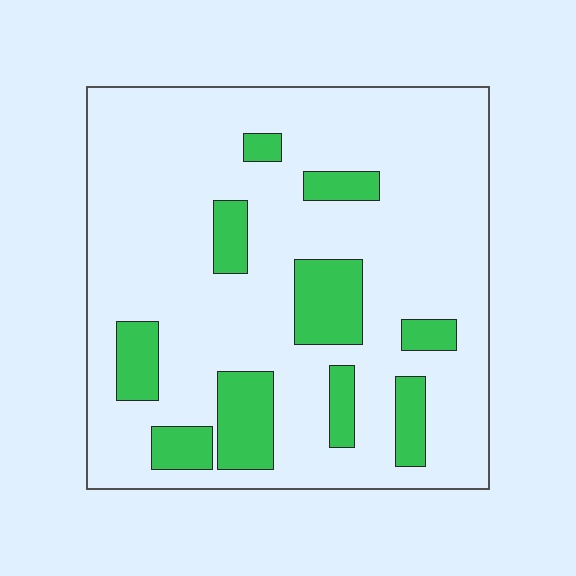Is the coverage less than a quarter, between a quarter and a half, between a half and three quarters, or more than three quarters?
Less than a quarter.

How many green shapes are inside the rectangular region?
10.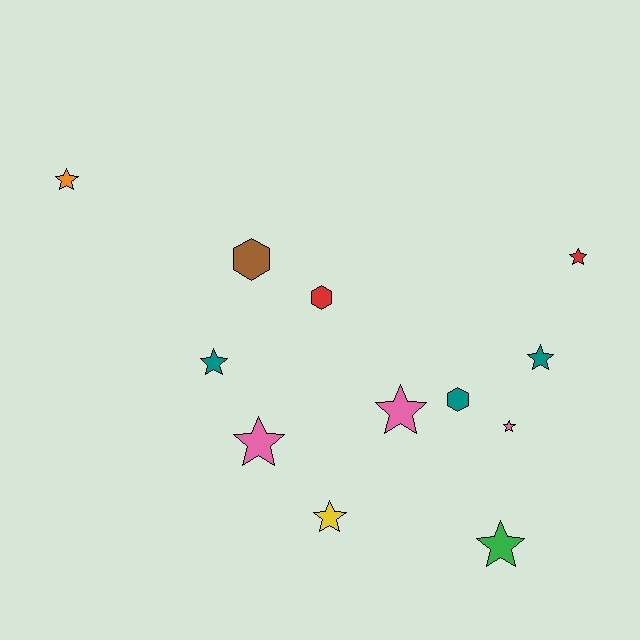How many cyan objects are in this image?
There are no cyan objects.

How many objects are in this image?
There are 12 objects.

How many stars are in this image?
There are 9 stars.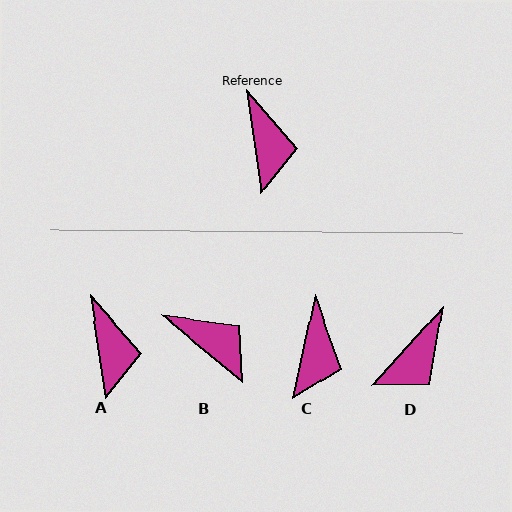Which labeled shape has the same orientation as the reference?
A.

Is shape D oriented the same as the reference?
No, it is off by about 51 degrees.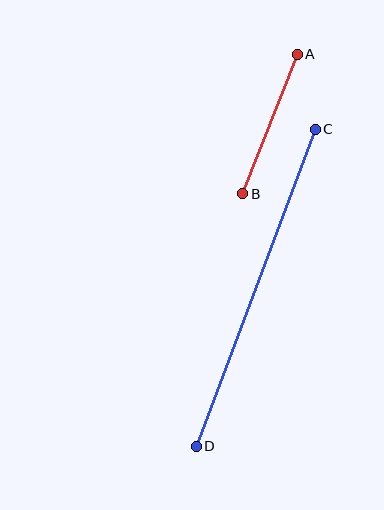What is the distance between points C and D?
The distance is approximately 338 pixels.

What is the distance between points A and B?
The distance is approximately 150 pixels.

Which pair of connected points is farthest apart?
Points C and D are farthest apart.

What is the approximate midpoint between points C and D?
The midpoint is at approximately (256, 288) pixels.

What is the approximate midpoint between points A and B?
The midpoint is at approximately (270, 124) pixels.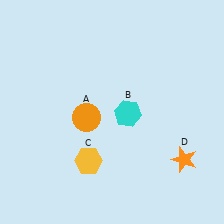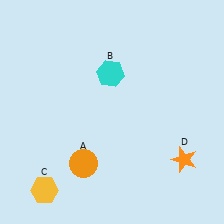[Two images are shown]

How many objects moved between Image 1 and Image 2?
3 objects moved between the two images.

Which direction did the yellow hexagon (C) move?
The yellow hexagon (C) moved left.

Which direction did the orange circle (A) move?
The orange circle (A) moved down.